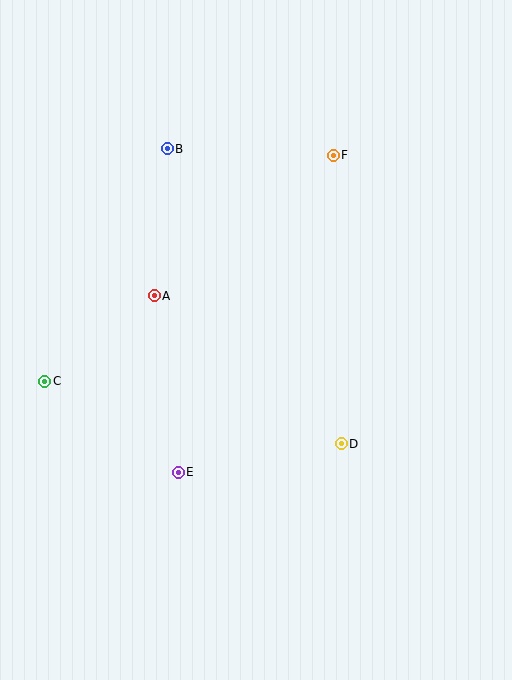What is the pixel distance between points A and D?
The distance between A and D is 239 pixels.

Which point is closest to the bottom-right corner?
Point D is closest to the bottom-right corner.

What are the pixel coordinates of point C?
Point C is at (45, 381).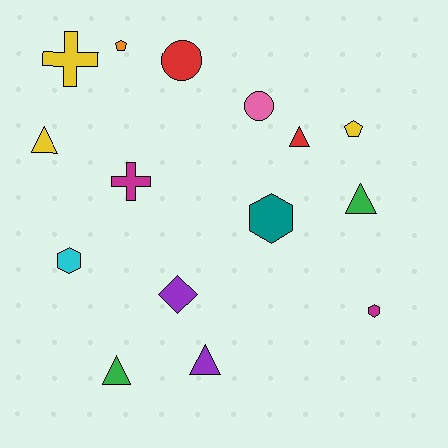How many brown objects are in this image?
There are no brown objects.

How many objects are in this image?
There are 15 objects.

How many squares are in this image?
There are no squares.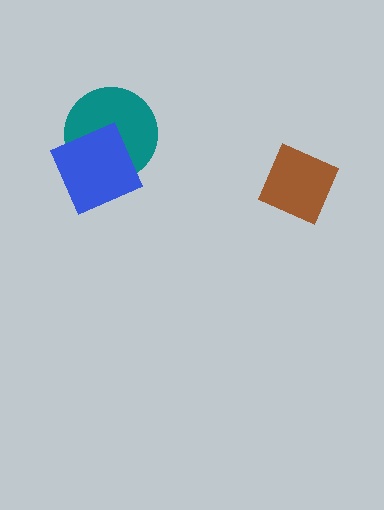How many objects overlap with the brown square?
0 objects overlap with the brown square.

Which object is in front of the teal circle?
The blue square is in front of the teal circle.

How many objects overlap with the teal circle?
1 object overlaps with the teal circle.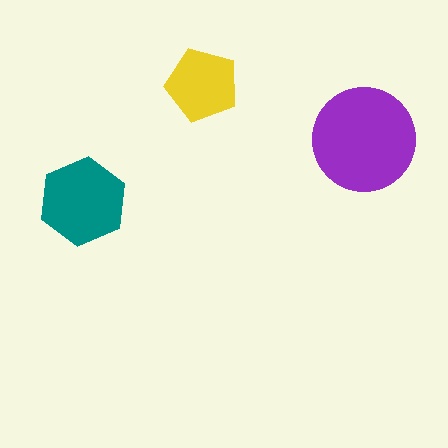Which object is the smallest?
The yellow pentagon.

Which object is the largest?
The purple circle.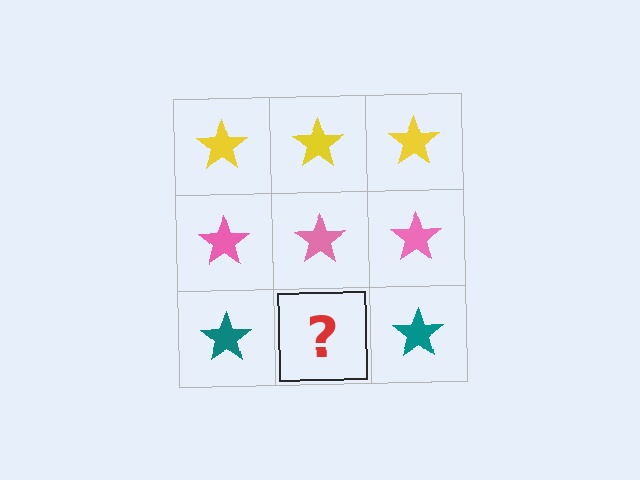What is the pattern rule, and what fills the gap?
The rule is that each row has a consistent color. The gap should be filled with a teal star.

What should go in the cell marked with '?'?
The missing cell should contain a teal star.